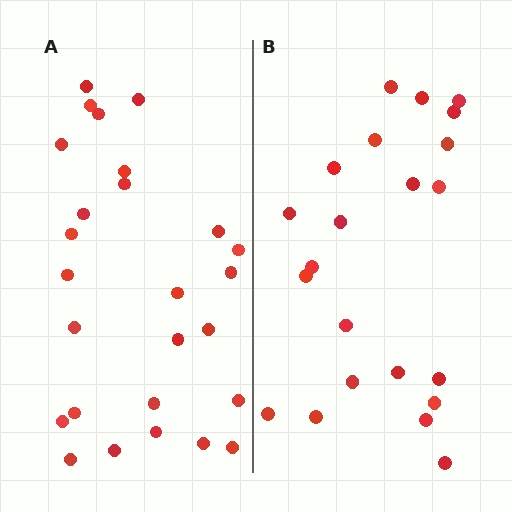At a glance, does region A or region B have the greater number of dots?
Region A (the left region) has more dots.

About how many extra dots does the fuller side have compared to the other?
Region A has about 4 more dots than region B.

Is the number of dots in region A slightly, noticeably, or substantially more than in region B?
Region A has only slightly more — the two regions are fairly close. The ratio is roughly 1.2 to 1.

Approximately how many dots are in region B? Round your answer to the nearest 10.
About 20 dots. (The exact count is 22, which rounds to 20.)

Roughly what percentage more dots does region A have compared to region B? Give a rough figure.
About 20% more.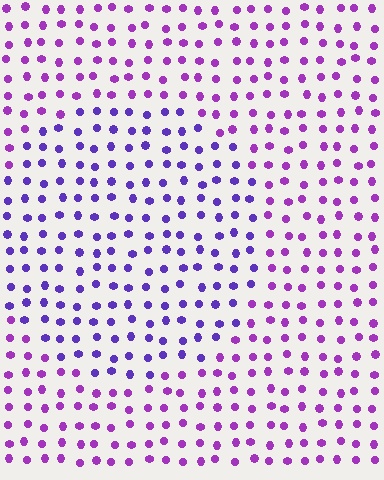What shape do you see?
I see a circle.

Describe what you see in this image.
The image is filled with small purple elements in a uniform arrangement. A circle-shaped region is visible where the elements are tinted to a slightly different hue, forming a subtle color boundary.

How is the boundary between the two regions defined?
The boundary is defined purely by a slight shift in hue (about 30 degrees). Spacing, size, and orientation are identical on both sides.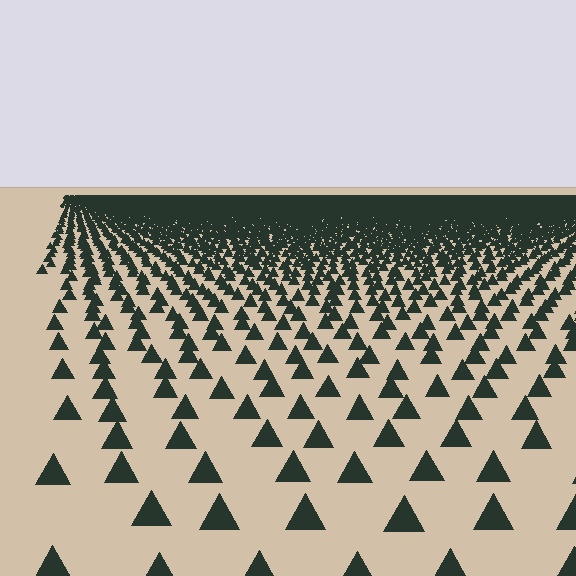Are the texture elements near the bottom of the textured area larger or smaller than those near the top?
Larger. Near the bottom, elements are closer to the viewer and appear at a bigger on-screen size.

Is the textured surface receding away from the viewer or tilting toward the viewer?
The surface is receding away from the viewer. Texture elements get smaller and denser toward the top.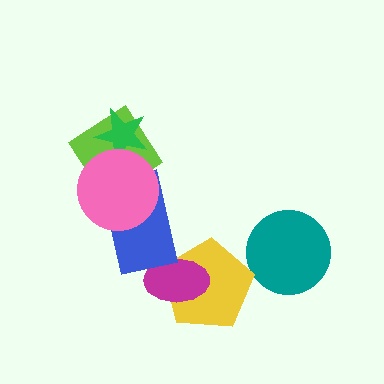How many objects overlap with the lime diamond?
3 objects overlap with the lime diamond.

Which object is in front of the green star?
The pink circle is in front of the green star.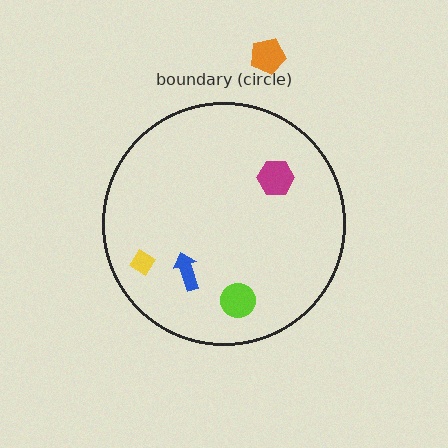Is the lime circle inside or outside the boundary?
Inside.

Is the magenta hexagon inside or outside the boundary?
Inside.